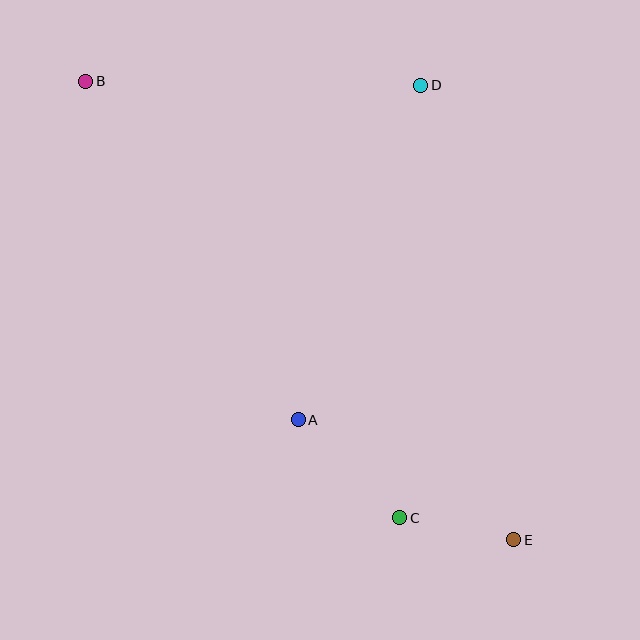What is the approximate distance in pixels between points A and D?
The distance between A and D is approximately 356 pixels.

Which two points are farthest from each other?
Points B and E are farthest from each other.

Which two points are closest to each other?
Points C and E are closest to each other.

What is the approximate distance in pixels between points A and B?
The distance between A and B is approximately 399 pixels.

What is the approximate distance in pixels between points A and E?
The distance between A and E is approximately 247 pixels.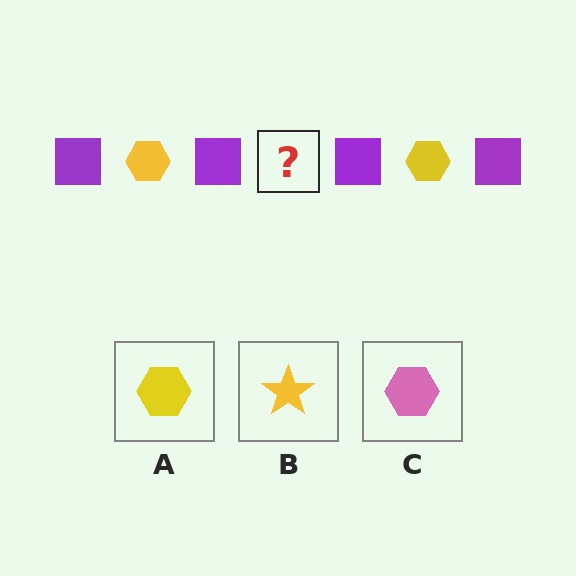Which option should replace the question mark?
Option A.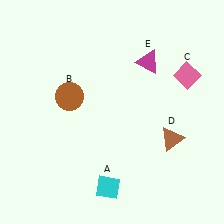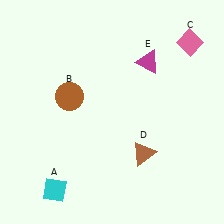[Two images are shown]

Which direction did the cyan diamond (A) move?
The cyan diamond (A) moved left.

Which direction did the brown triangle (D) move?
The brown triangle (D) moved left.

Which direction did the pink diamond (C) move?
The pink diamond (C) moved up.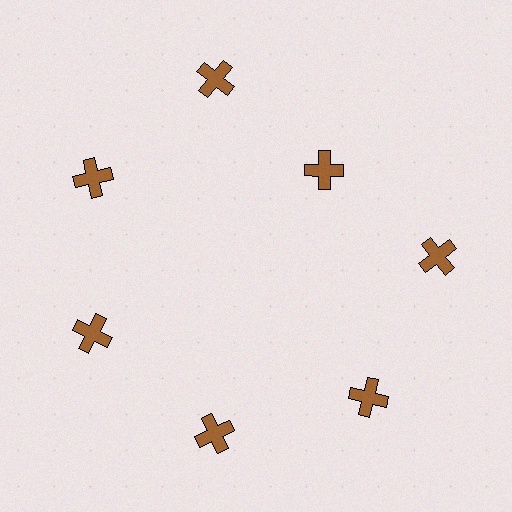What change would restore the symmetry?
The symmetry would be restored by moving it outward, back onto the ring so that all 7 crosses sit at equal angles and equal distance from the center.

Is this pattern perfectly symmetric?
No. The 7 brown crosses are arranged in a ring, but one element near the 1 o'clock position is pulled inward toward the center, breaking the 7-fold rotational symmetry.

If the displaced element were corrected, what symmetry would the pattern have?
It would have 7-fold rotational symmetry — the pattern would map onto itself every 51 degrees.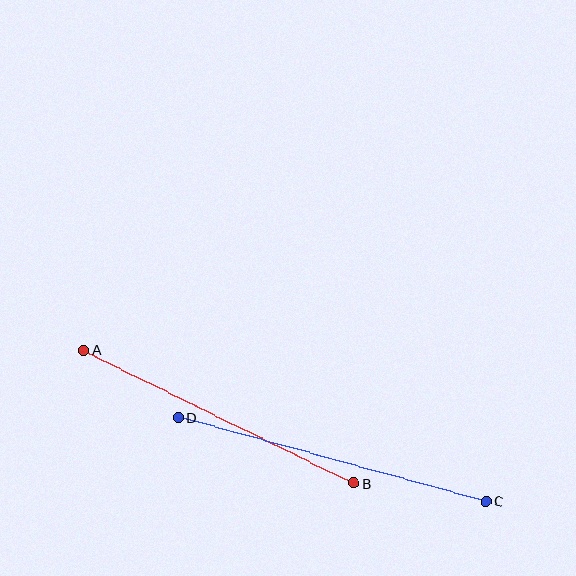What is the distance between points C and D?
The distance is approximately 319 pixels.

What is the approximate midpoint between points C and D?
The midpoint is at approximately (332, 459) pixels.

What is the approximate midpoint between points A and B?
The midpoint is at approximately (218, 417) pixels.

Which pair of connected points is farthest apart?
Points C and D are farthest apart.